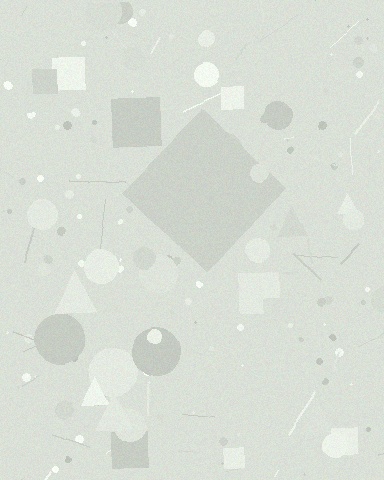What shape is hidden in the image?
A diamond is hidden in the image.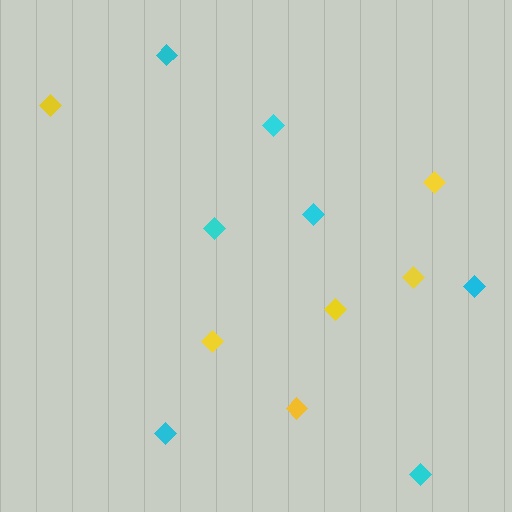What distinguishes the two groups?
There are 2 groups: one group of yellow diamonds (6) and one group of cyan diamonds (7).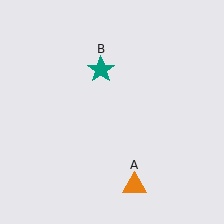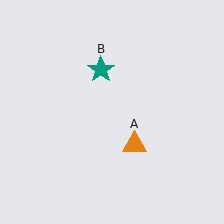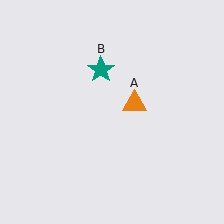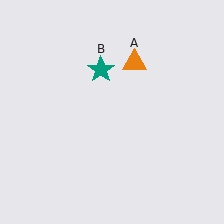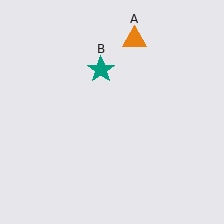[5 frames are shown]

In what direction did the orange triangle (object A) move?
The orange triangle (object A) moved up.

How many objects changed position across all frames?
1 object changed position: orange triangle (object A).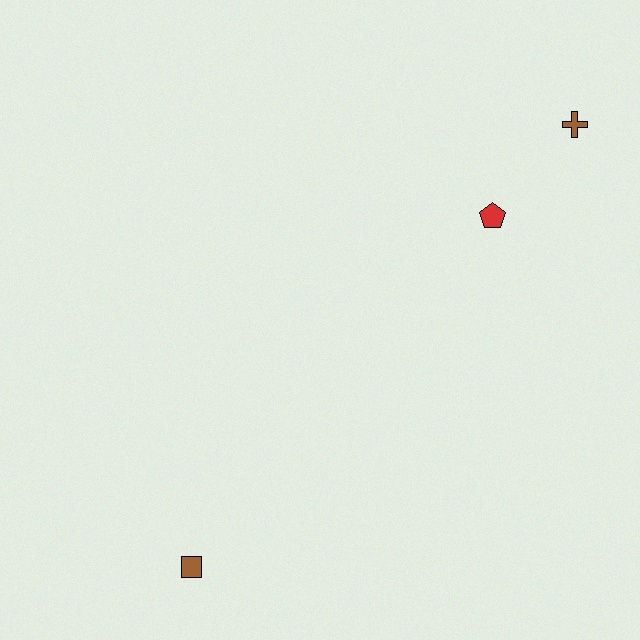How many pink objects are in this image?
There are no pink objects.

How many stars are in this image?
There are no stars.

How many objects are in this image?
There are 3 objects.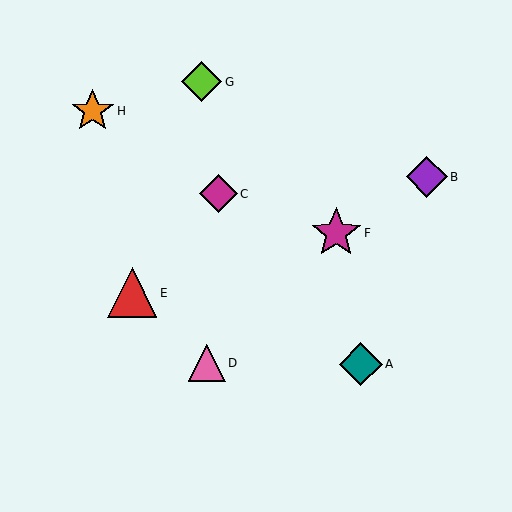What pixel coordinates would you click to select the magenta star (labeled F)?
Click at (336, 233) to select the magenta star F.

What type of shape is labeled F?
Shape F is a magenta star.